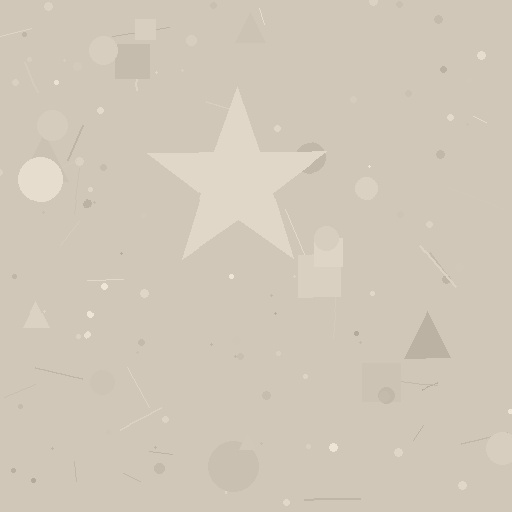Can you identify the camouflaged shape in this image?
The camouflaged shape is a star.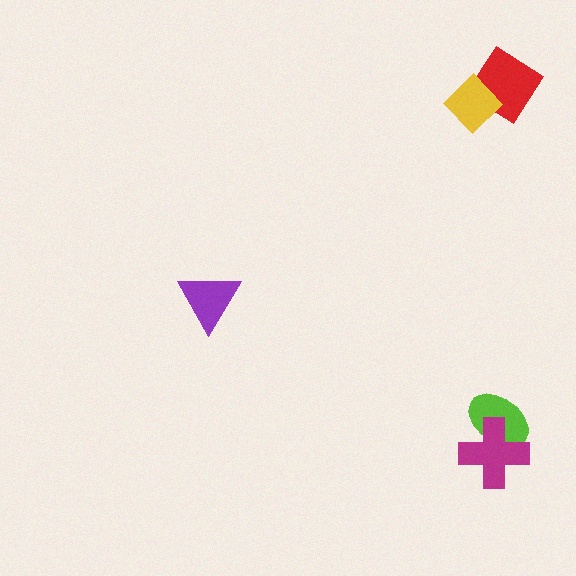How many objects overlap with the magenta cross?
1 object overlaps with the magenta cross.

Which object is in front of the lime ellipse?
The magenta cross is in front of the lime ellipse.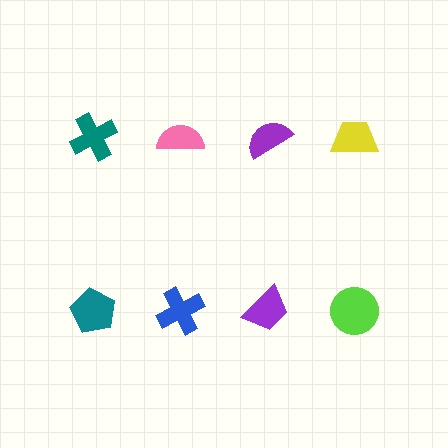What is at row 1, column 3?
A purple semicircle.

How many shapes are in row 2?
4 shapes.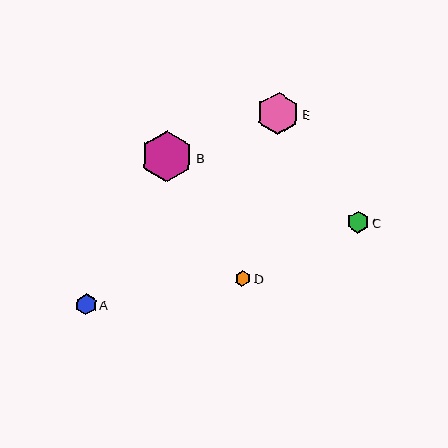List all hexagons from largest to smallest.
From largest to smallest: B, E, C, A, D.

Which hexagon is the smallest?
Hexagon D is the smallest with a size of approximately 16 pixels.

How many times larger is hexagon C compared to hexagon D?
Hexagon C is approximately 1.4 times the size of hexagon D.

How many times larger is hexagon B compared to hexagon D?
Hexagon B is approximately 3.3 times the size of hexagon D.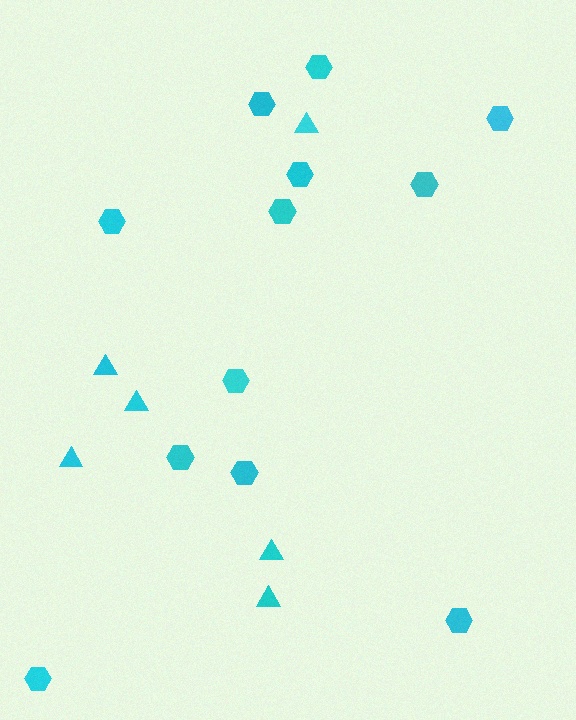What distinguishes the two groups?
There are 2 groups: one group of hexagons (12) and one group of triangles (6).